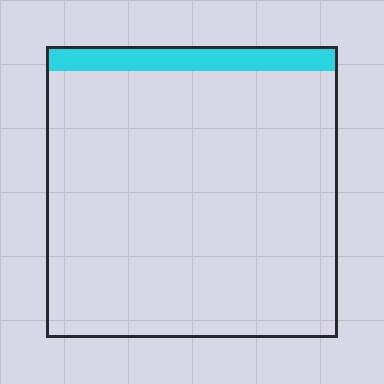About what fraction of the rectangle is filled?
About one tenth (1/10).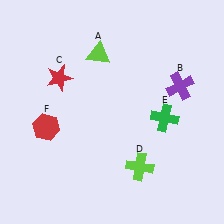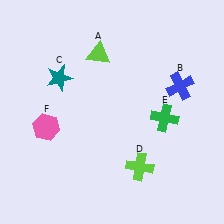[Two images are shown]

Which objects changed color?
B changed from purple to blue. C changed from red to teal. F changed from red to pink.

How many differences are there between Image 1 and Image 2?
There are 3 differences between the two images.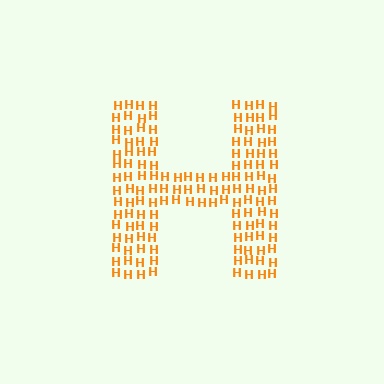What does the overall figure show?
The overall figure shows the letter H.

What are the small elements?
The small elements are letter H's.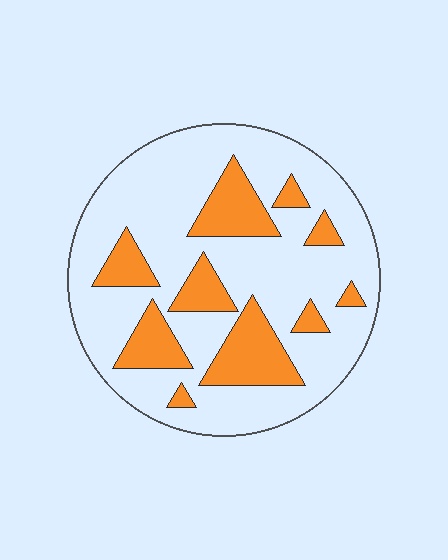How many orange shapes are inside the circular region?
10.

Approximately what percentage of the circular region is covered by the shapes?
Approximately 25%.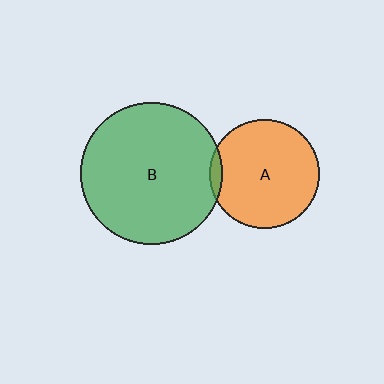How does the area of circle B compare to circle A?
Approximately 1.7 times.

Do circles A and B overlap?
Yes.